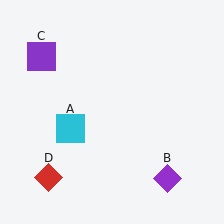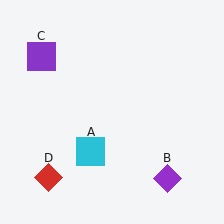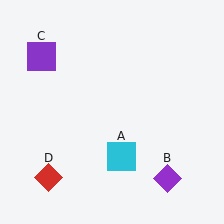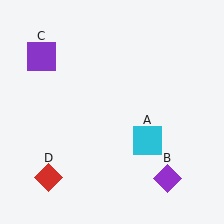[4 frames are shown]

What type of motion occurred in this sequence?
The cyan square (object A) rotated counterclockwise around the center of the scene.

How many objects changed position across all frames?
1 object changed position: cyan square (object A).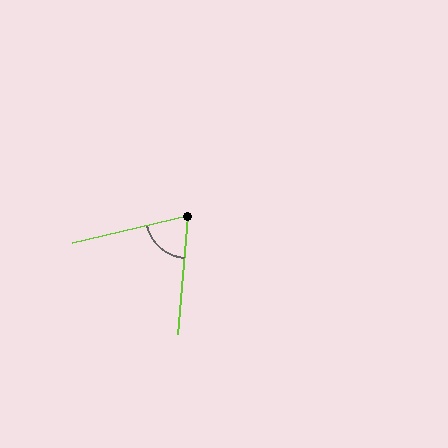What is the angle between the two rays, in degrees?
Approximately 72 degrees.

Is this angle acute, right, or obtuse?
It is acute.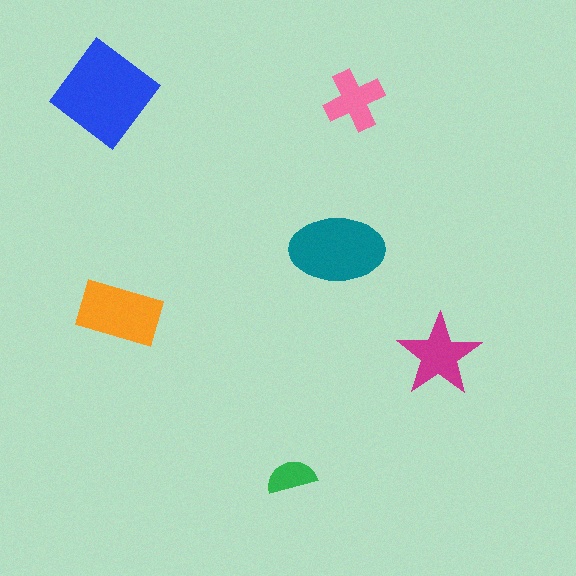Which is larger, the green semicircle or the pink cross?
The pink cross.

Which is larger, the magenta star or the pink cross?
The magenta star.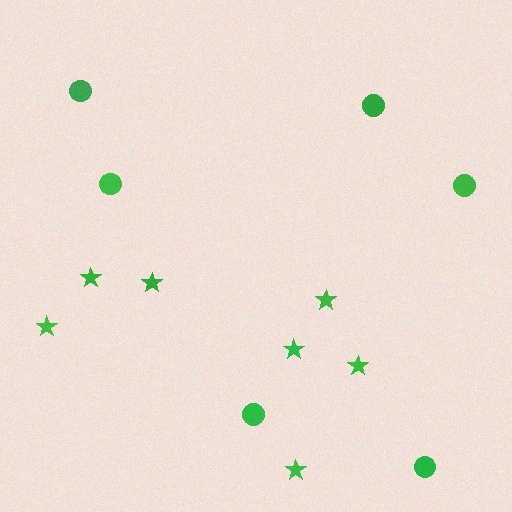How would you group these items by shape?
There are 2 groups: one group of stars (7) and one group of circles (6).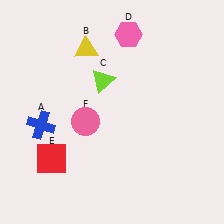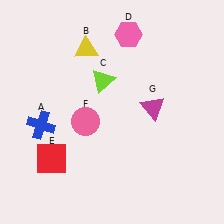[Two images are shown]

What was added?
A magenta triangle (G) was added in Image 2.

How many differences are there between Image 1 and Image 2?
There is 1 difference between the two images.